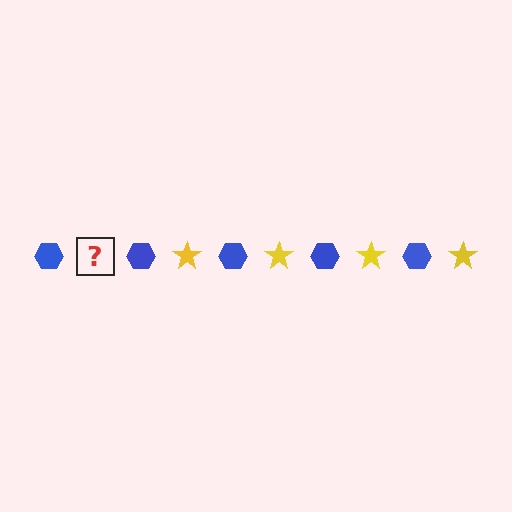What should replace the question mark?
The question mark should be replaced with a yellow star.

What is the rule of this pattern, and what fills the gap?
The rule is that the pattern alternates between blue hexagon and yellow star. The gap should be filled with a yellow star.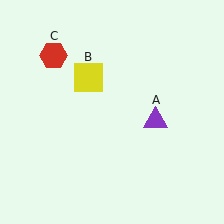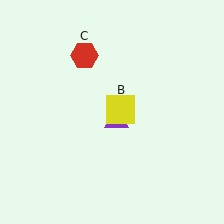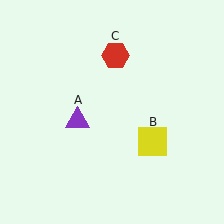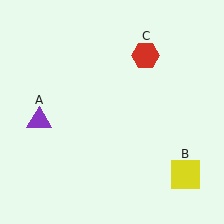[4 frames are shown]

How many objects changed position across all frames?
3 objects changed position: purple triangle (object A), yellow square (object B), red hexagon (object C).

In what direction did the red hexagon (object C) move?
The red hexagon (object C) moved right.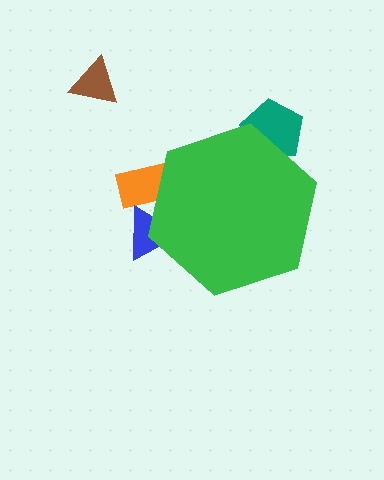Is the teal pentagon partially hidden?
Yes, the teal pentagon is partially hidden behind the green hexagon.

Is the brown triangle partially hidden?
No, the brown triangle is fully visible.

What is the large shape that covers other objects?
A green hexagon.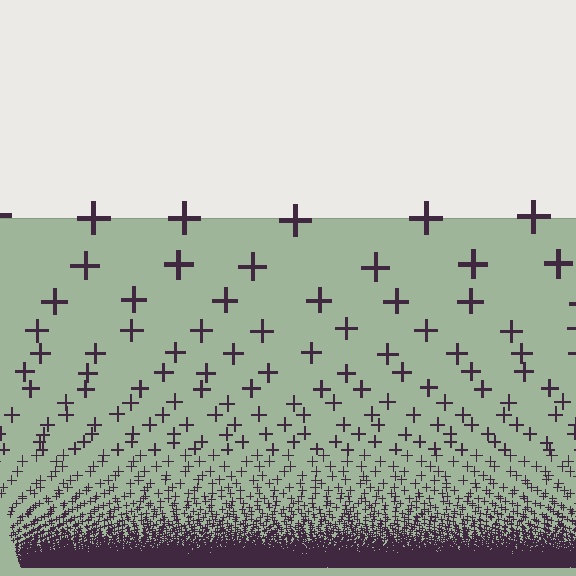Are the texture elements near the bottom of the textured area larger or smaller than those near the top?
Smaller. The gradient is inverted — elements near the bottom are smaller and denser.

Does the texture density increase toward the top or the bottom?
Density increases toward the bottom.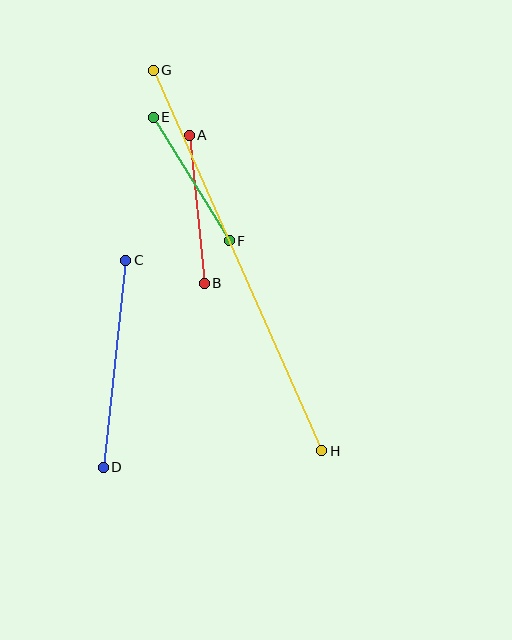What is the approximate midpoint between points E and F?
The midpoint is at approximately (191, 179) pixels.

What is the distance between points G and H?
The distance is approximately 416 pixels.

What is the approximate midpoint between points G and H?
The midpoint is at approximately (237, 260) pixels.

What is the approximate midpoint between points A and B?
The midpoint is at approximately (197, 209) pixels.